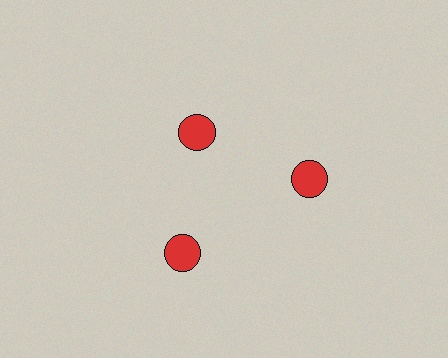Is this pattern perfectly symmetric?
No. The 3 red circles are arranged in a ring, but one element near the 11 o'clock position is pulled inward toward the center, breaking the 3-fold rotational symmetry.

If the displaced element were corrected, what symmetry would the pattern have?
It would have 3-fold rotational symmetry — the pattern would map onto itself every 120 degrees.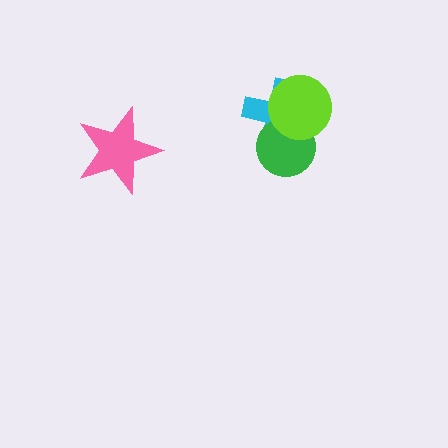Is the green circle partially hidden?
Yes, it is partially covered by another shape.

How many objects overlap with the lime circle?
2 objects overlap with the lime circle.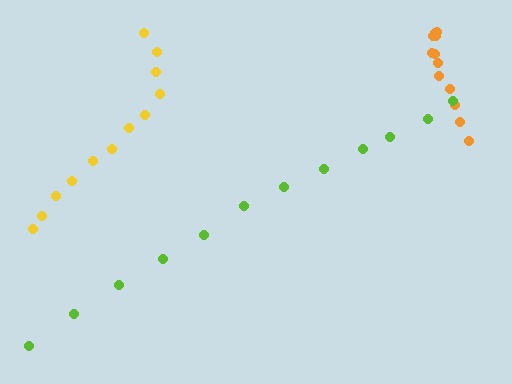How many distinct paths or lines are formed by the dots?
There are 3 distinct paths.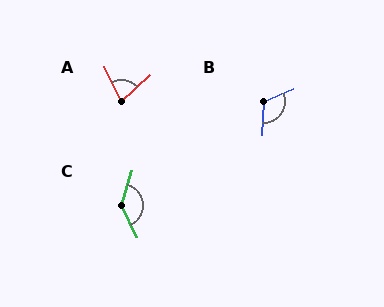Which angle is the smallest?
A, at approximately 73 degrees.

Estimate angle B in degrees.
Approximately 116 degrees.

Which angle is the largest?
C, at approximately 137 degrees.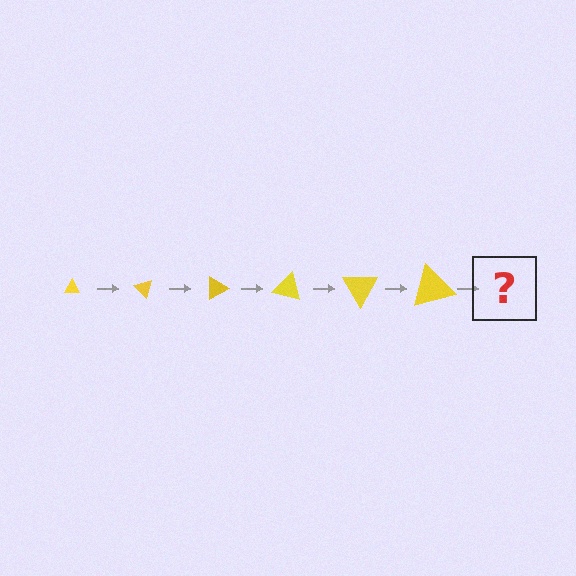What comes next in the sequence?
The next element should be a triangle, larger than the previous one and rotated 270 degrees from the start.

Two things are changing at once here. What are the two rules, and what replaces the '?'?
The two rules are that the triangle grows larger each step and it rotates 45 degrees each step. The '?' should be a triangle, larger than the previous one and rotated 270 degrees from the start.